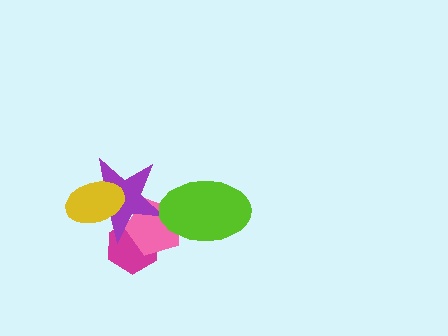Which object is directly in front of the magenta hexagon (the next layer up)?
The pink pentagon is directly in front of the magenta hexagon.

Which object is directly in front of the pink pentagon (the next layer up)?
The purple star is directly in front of the pink pentagon.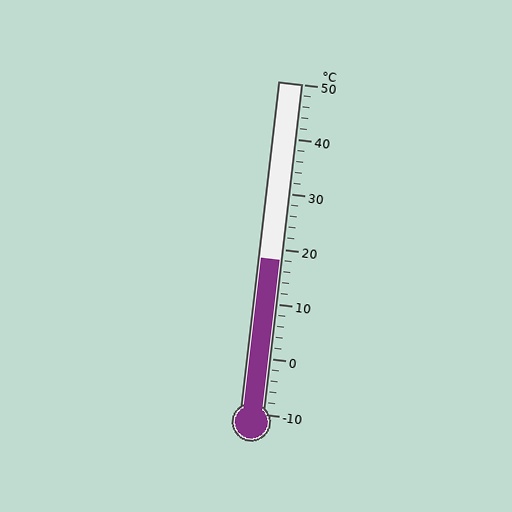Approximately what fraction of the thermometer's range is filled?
The thermometer is filled to approximately 45% of its range.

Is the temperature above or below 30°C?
The temperature is below 30°C.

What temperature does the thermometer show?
The thermometer shows approximately 18°C.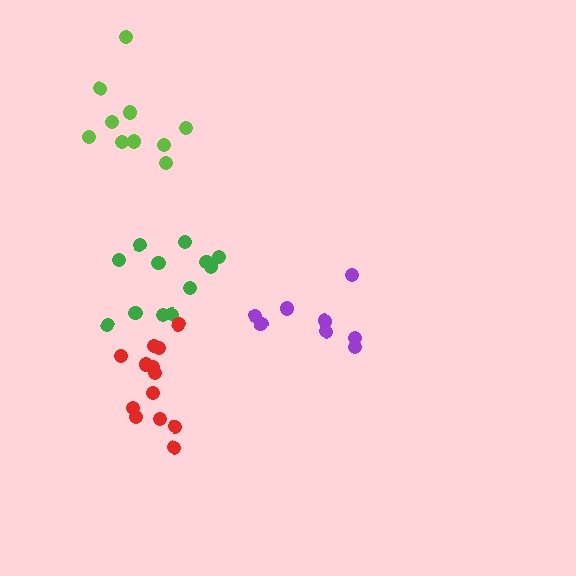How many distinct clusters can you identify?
There are 4 distinct clusters.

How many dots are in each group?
Group 1: 12 dots, Group 2: 8 dots, Group 3: 13 dots, Group 4: 10 dots (43 total).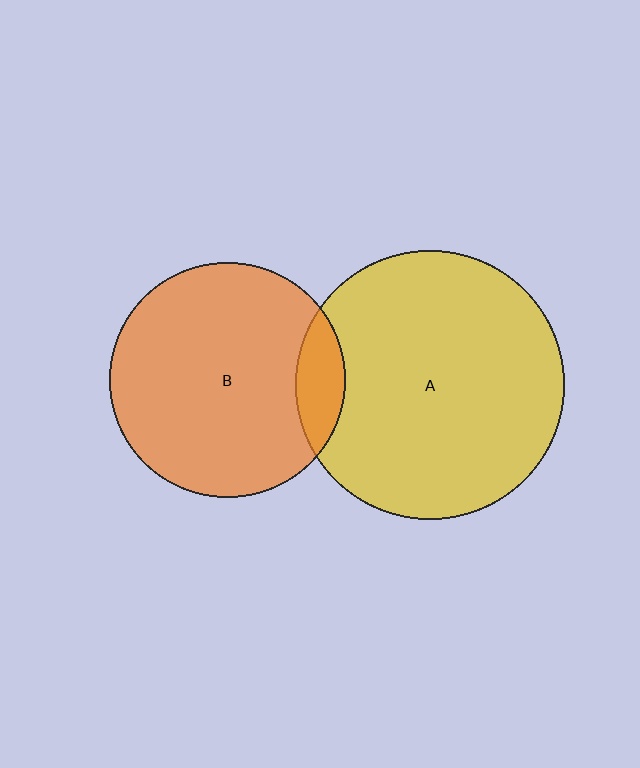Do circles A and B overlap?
Yes.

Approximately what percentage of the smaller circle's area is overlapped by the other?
Approximately 10%.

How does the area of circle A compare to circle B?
Approximately 1.3 times.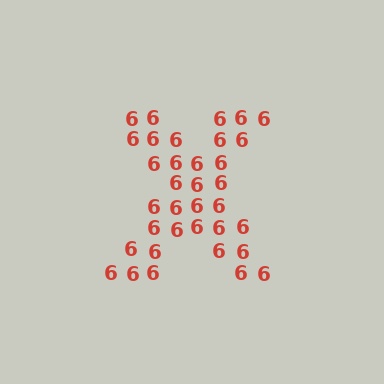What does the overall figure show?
The overall figure shows the letter X.